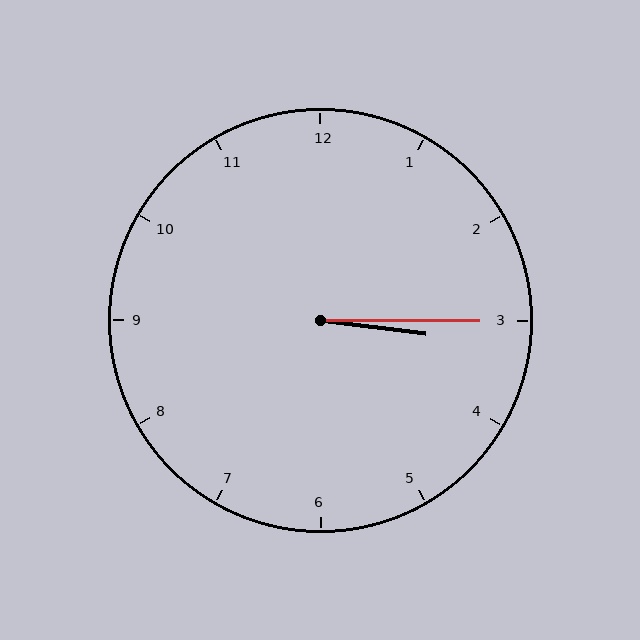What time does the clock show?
3:15.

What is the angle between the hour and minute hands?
Approximately 8 degrees.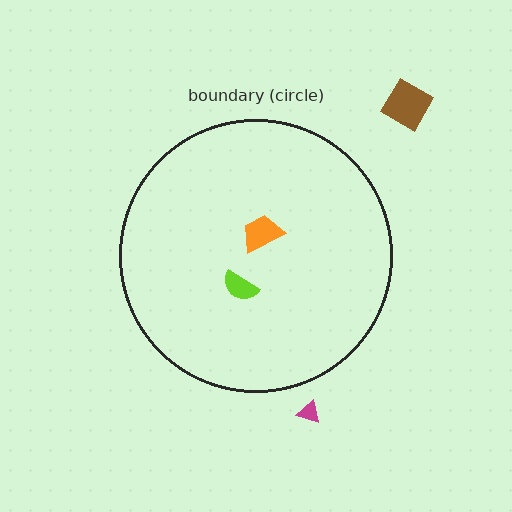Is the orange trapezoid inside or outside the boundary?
Inside.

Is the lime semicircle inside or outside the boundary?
Inside.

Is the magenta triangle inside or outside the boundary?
Outside.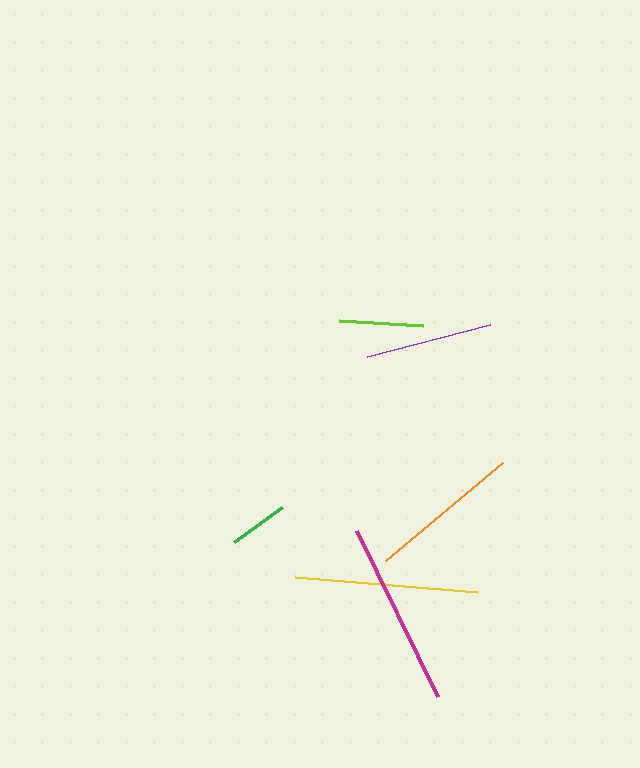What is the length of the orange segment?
The orange segment is approximately 152 pixels long.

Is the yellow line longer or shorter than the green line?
The yellow line is longer than the green line.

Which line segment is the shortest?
The green line is the shortest at approximately 60 pixels.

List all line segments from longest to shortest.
From longest to shortest: magenta, yellow, orange, purple, lime, green.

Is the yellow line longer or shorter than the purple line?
The yellow line is longer than the purple line.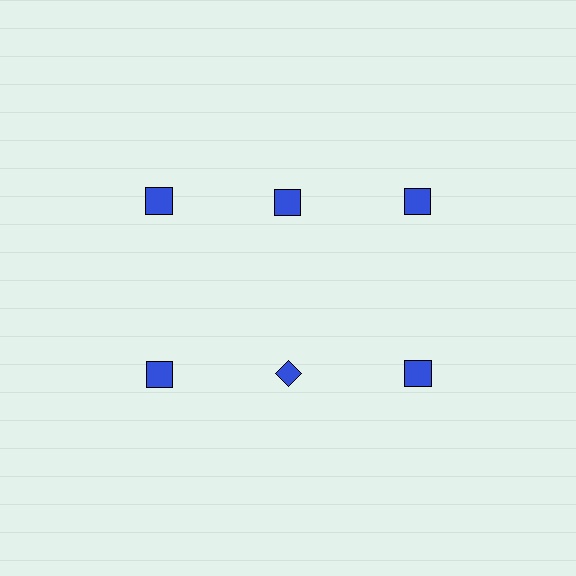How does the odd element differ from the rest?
It has a different shape: diamond instead of square.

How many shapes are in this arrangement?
There are 6 shapes arranged in a grid pattern.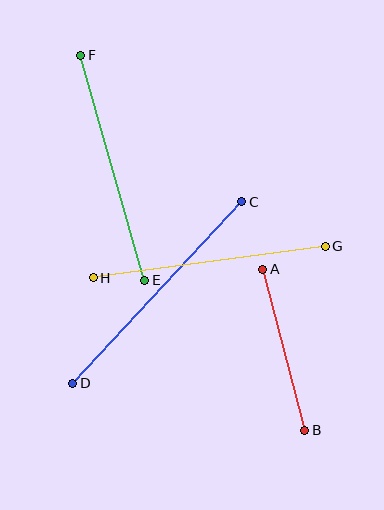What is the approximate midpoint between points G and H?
The midpoint is at approximately (209, 262) pixels.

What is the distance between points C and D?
The distance is approximately 248 pixels.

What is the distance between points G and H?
The distance is approximately 234 pixels.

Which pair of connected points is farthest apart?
Points C and D are farthest apart.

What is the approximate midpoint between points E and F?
The midpoint is at approximately (113, 168) pixels.